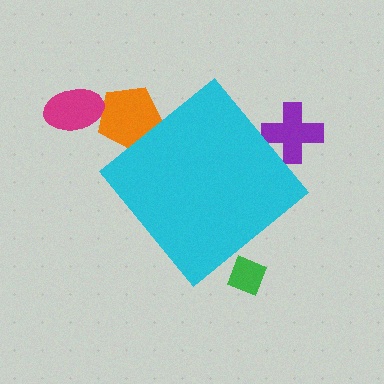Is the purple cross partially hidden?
Yes, the purple cross is partially hidden behind the cyan diamond.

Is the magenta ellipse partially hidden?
No, the magenta ellipse is fully visible.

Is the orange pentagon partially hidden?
Yes, the orange pentagon is partially hidden behind the cyan diamond.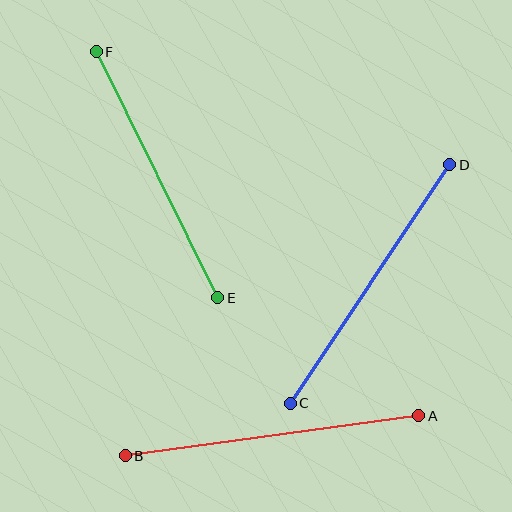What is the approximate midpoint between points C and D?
The midpoint is at approximately (370, 284) pixels.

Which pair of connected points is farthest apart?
Points A and B are farthest apart.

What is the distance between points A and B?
The distance is approximately 296 pixels.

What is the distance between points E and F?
The distance is approximately 275 pixels.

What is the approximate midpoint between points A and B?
The midpoint is at approximately (272, 436) pixels.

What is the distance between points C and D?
The distance is approximately 287 pixels.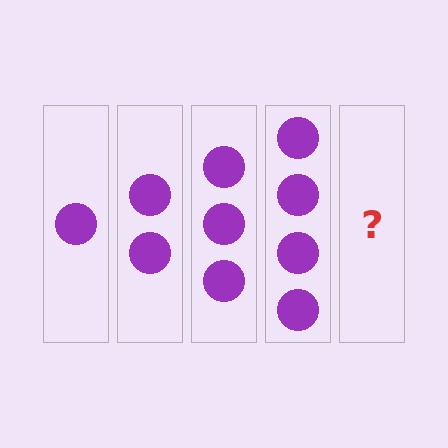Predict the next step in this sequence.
The next step is 5 circles.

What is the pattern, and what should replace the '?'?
The pattern is that each step adds one more circle. The '?' should be 5 circles.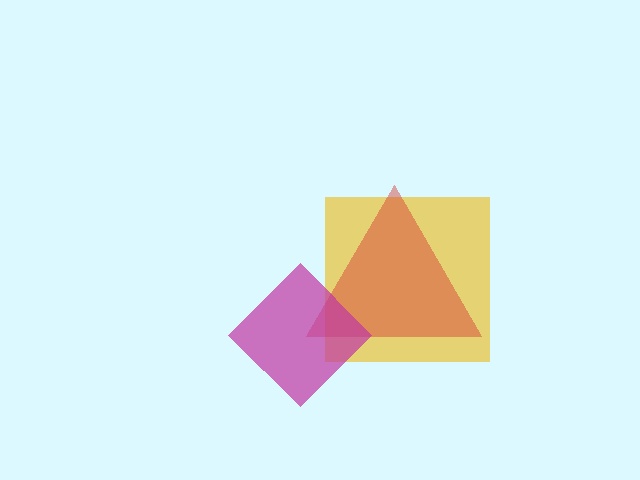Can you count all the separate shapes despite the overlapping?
Yes, there are 3 separate shapes.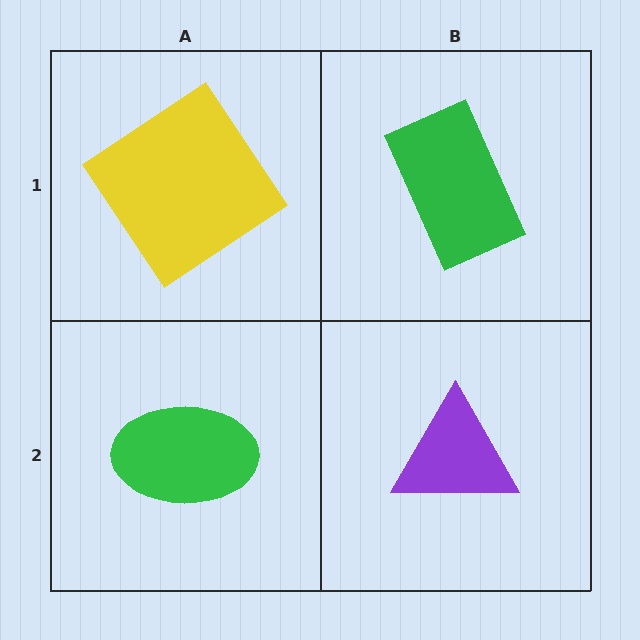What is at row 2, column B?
A purple triangle.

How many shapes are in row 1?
2 shapes.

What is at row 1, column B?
A green rectangle.